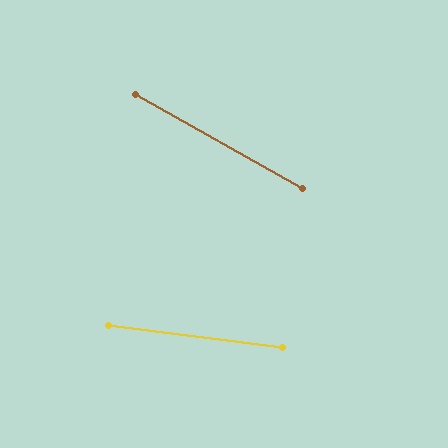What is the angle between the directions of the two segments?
Approximately 22 degrees.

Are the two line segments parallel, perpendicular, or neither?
Neither parallel nor perpendicular — they differ by about 22°.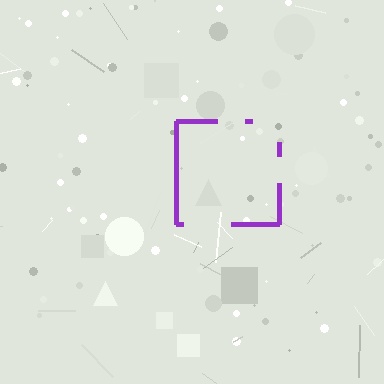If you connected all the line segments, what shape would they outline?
They would outline a square.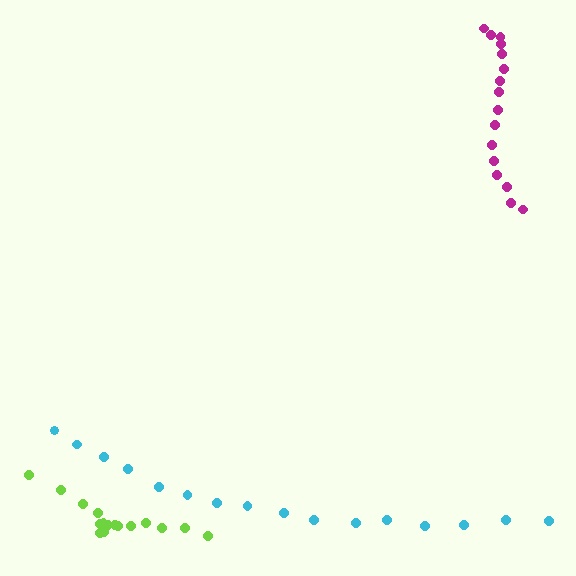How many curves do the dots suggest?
There are 3 distinct paths.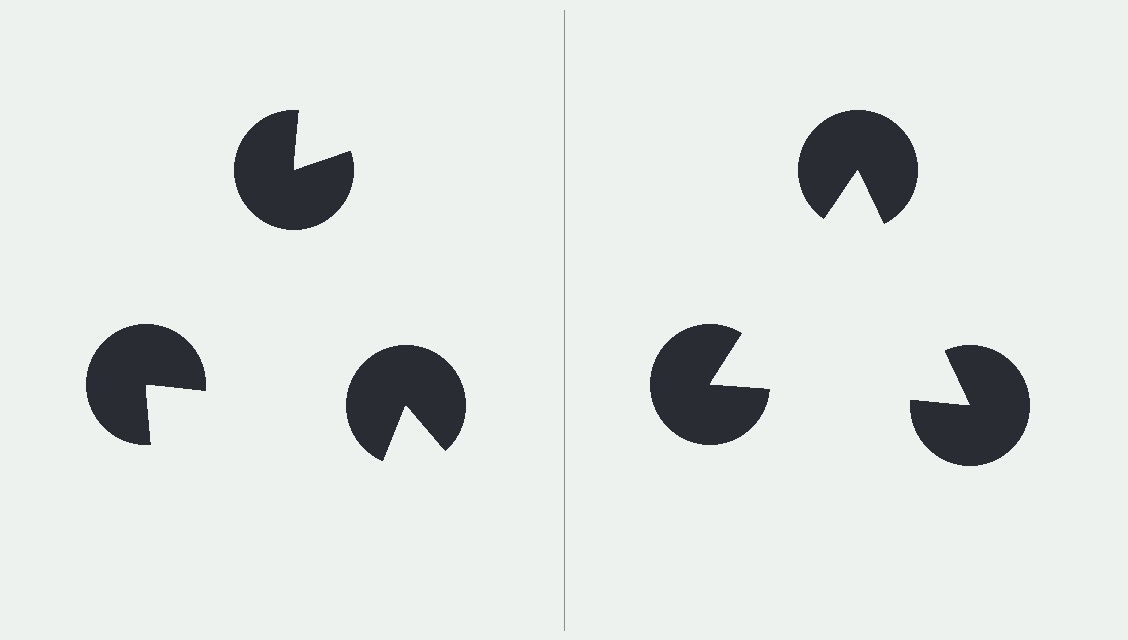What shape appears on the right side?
An illusory triangle.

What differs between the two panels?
The pac-man discs are positioned identically on both sides; only the wedge orientations differ. On the right they align to a triangle; on the left they are misaligned.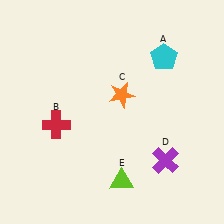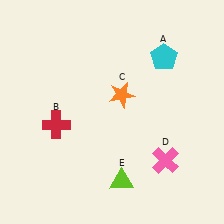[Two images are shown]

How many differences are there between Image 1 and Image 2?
There is 1 difference between the two images.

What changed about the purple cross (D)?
In Image 1, D is purple. In Image 2, it changed to pink.